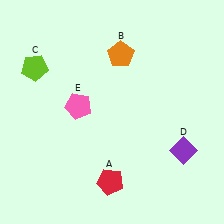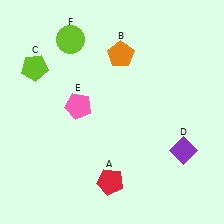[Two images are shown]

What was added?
A lime circle (F) was added in Image 2.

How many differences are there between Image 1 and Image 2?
There is 1 difference between the two images.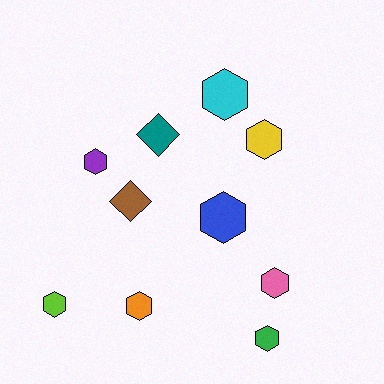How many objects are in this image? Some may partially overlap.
There are 10 objects.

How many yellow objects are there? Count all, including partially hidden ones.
There is 1 yellow object.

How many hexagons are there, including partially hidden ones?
There are 8 hexagons.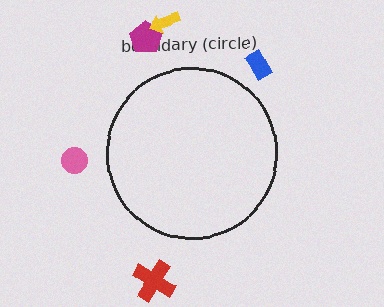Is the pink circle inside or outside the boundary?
Outside.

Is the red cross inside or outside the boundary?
Outside.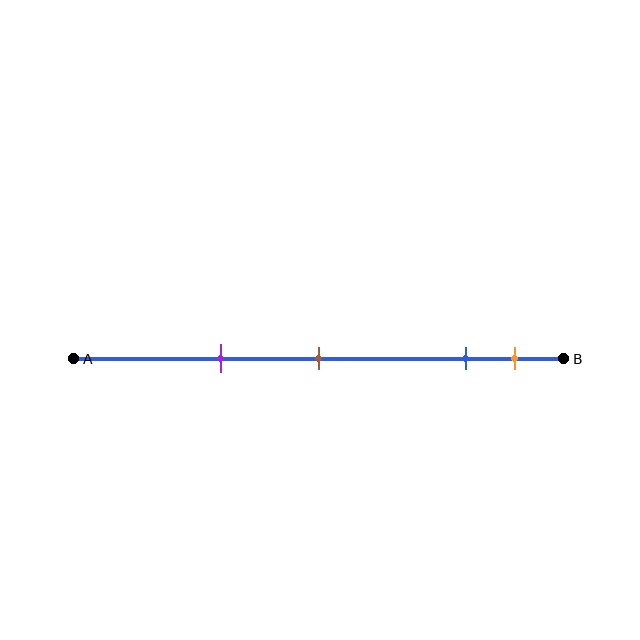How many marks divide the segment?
There are 4 marks dividing the segment.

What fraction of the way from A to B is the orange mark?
The orange mark is approximately 90% (0.9) of the way from A to B.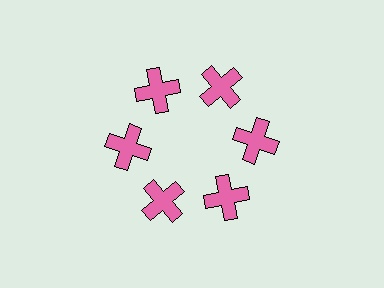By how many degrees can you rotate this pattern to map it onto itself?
The pattern maps onto itself every 60 degrees of rotation.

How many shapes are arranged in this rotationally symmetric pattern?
There are 6 shapes, arranged in 6 groups of 1.